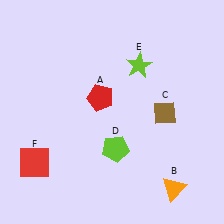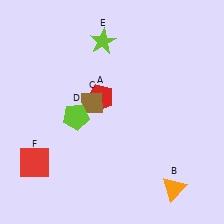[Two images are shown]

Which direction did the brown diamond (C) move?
The brown diamond (C) moved left.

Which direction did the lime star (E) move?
The lime star (E) moved left.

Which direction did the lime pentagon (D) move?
The lime pentagon (D) moved left.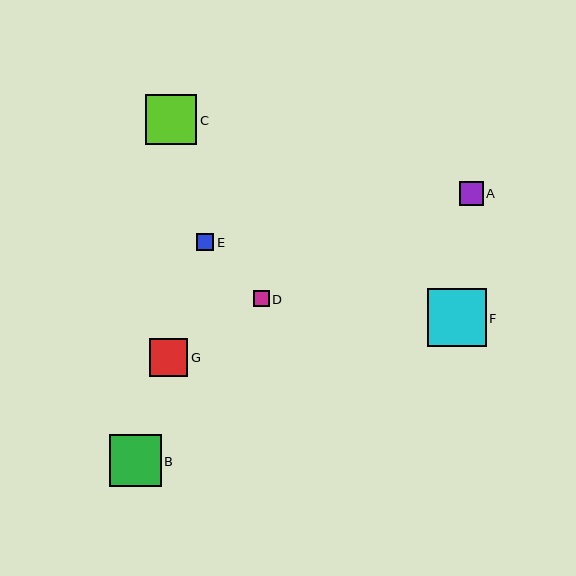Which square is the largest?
Square F is the largest with a size of approximately 59 pixels.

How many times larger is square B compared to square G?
Square B is approximately 1.4 times the size of square G.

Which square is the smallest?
Square D is the smallest with a size of approximately 16 pixels.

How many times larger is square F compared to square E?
Square F is approximately 3.4 times the size of square E.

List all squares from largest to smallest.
From largest to smallest: F, B, C, G, A, E, D.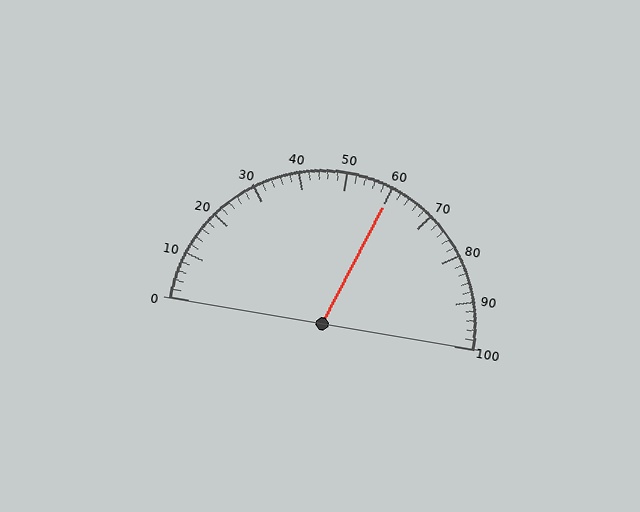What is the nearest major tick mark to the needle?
The nearest major tick mark is 60.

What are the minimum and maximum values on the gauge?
The gauge ranges from 0 to 100.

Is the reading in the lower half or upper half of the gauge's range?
The reading is in the upper half of the range (0 to 100).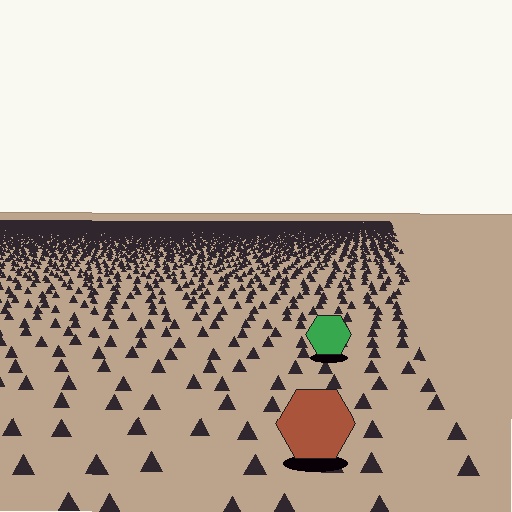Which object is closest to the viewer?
The brown hexagon is closest. The texture marks near it are larger and more spread out.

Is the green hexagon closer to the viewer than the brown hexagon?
No. The brown hexagon is closer — you can tell from the texture gradient: the ground texture is coarser near it.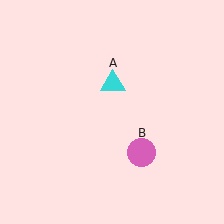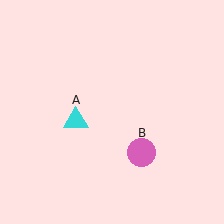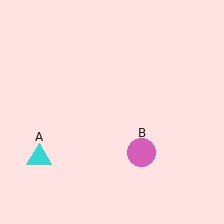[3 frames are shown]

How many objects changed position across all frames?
1 object changed position: cyan triangle (object A).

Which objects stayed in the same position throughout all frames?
Pink circle (object B) remained stationary.